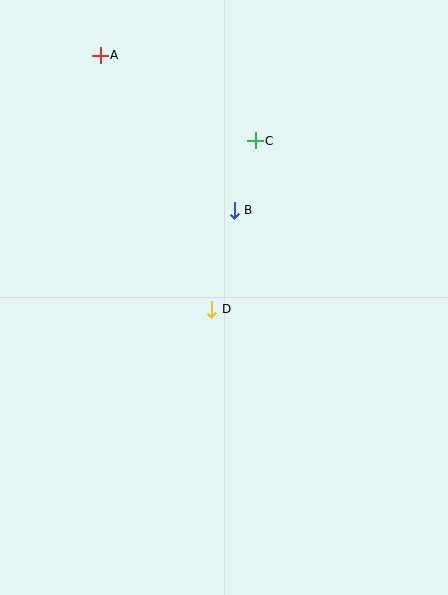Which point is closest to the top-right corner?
Point C is closest to the top-right corner.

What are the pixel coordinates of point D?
Point D is at (212, 309).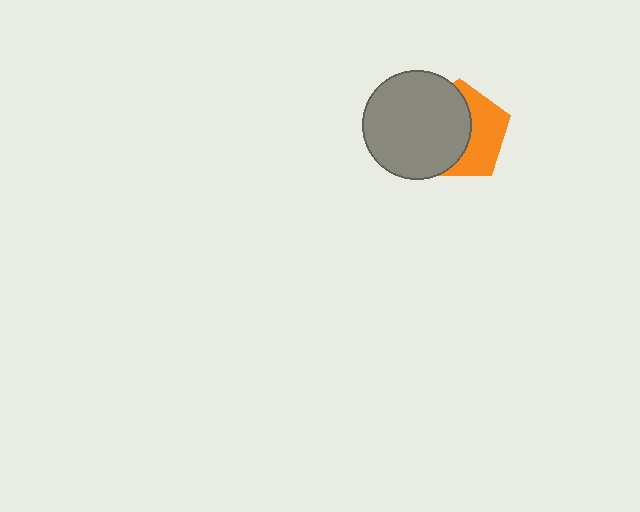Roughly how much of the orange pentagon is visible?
A small part of it is visible (roughly 44%).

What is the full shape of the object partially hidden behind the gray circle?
The partially hidden object is an orange pentagon.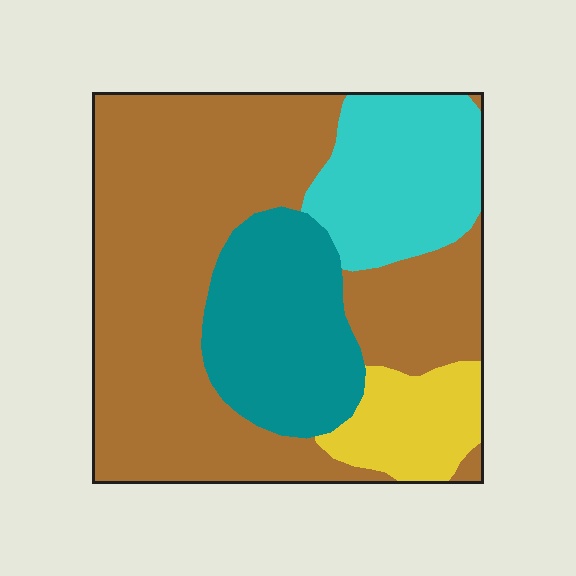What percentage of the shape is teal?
Teal takes up about one fifth (1/5) of the shape.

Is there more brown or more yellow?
Brown.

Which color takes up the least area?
Yellow, at roughly 10%.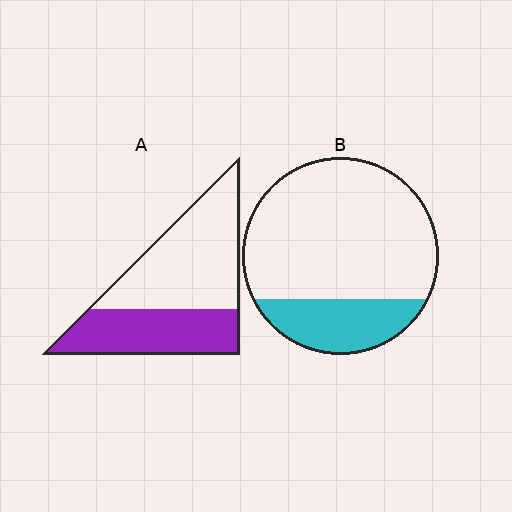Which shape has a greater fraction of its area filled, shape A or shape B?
Shape A.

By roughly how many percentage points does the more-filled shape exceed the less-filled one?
By roughly 20 percentage points (A over B).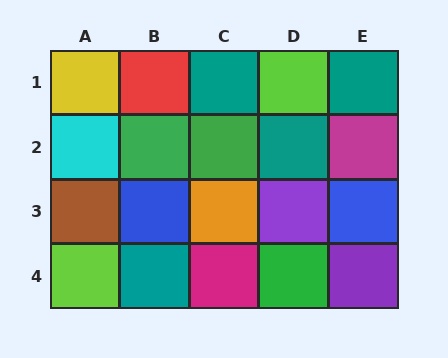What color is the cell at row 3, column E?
Blue.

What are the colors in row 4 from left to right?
Lime, teal, magenta, green, purple.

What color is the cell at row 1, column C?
Teal.